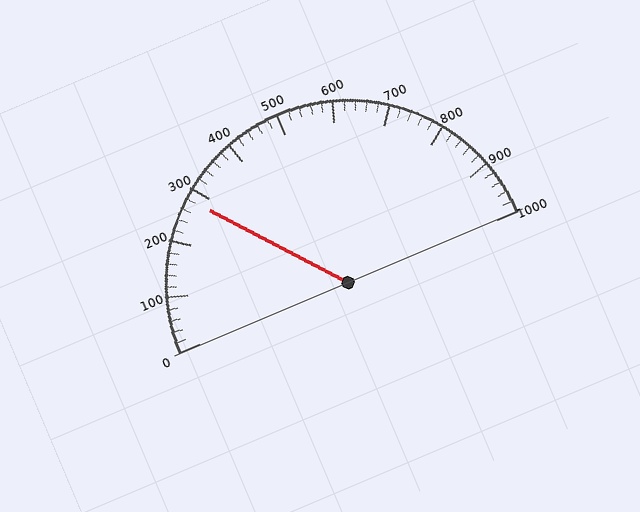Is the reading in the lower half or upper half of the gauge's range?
The reading is in the lower half of the range (0 to 1000).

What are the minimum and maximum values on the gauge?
The gauge ranges from 0 to 1000.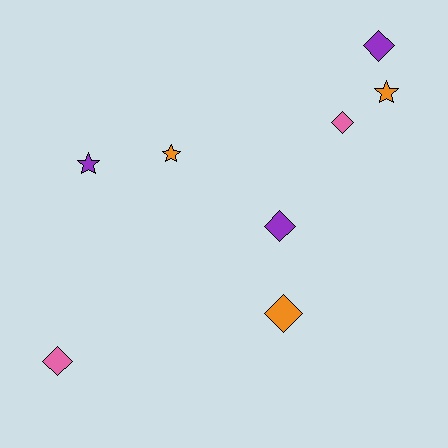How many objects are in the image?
There are 8 objects.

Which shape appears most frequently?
Diamond, with 5 objects.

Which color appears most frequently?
Orange, with 3 objects.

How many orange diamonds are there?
There is 1 orange diamond.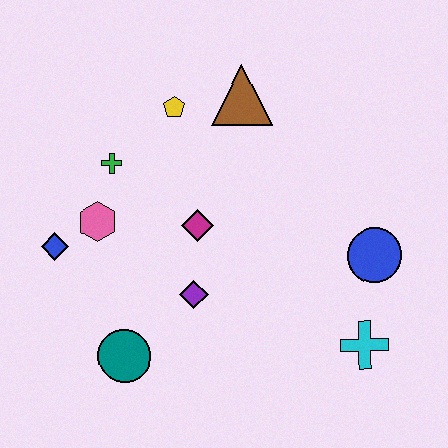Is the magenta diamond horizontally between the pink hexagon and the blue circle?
Yes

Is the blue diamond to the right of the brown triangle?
No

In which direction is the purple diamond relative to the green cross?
The purple diamond is below the green cross.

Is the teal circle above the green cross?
No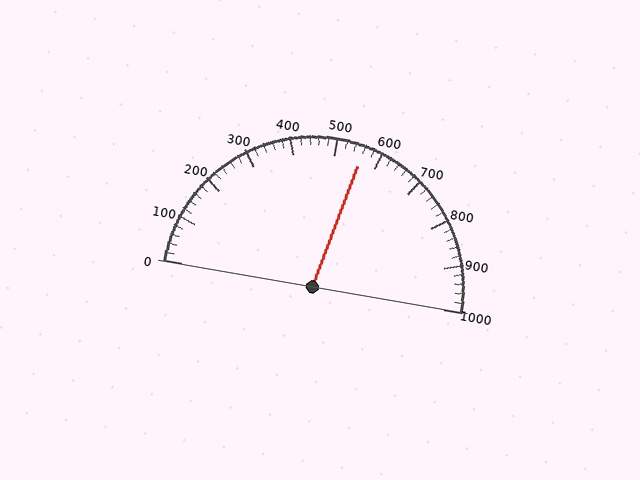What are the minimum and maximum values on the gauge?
The gauge ranges from 0 to 1000.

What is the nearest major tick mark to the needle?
The nearest major tick mark is 600.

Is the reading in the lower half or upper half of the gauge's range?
The reading is in the upper half of the range (0 to 1000).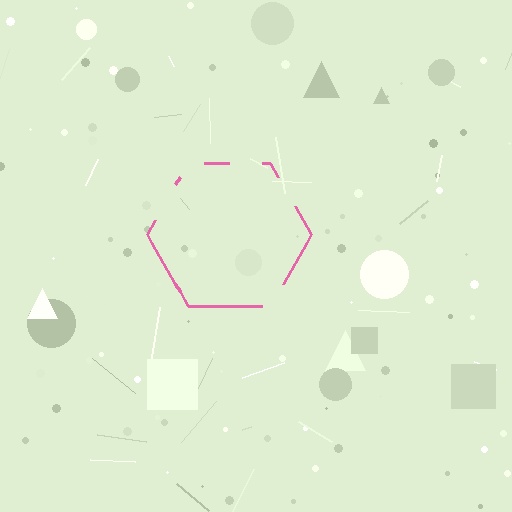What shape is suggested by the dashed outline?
The dashed outline suggests a hexagon.